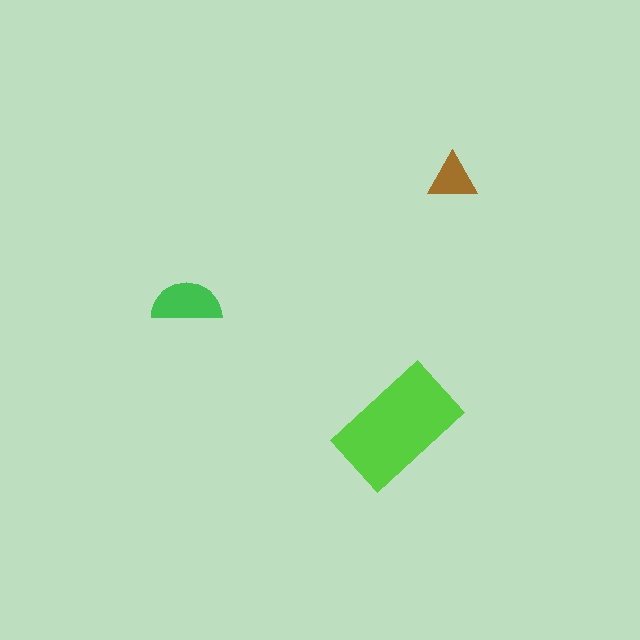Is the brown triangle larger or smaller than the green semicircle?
Smaller.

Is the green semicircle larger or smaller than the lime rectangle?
Smaller.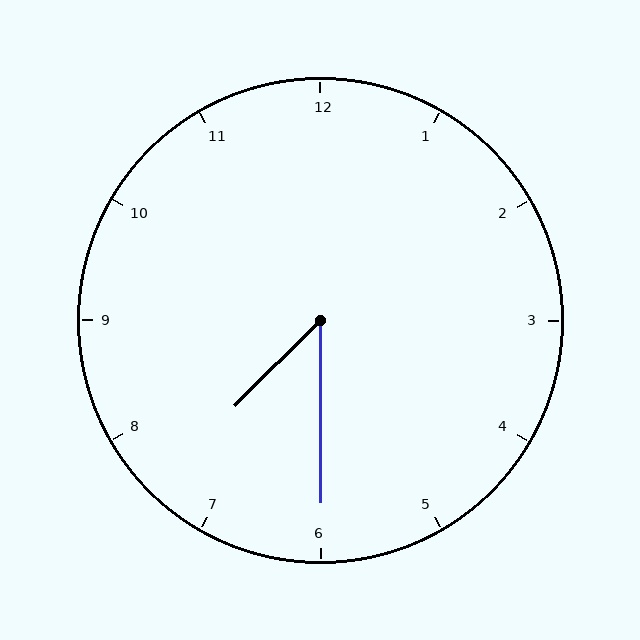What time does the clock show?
7:30.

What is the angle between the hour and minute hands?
Approximately 45 degrees.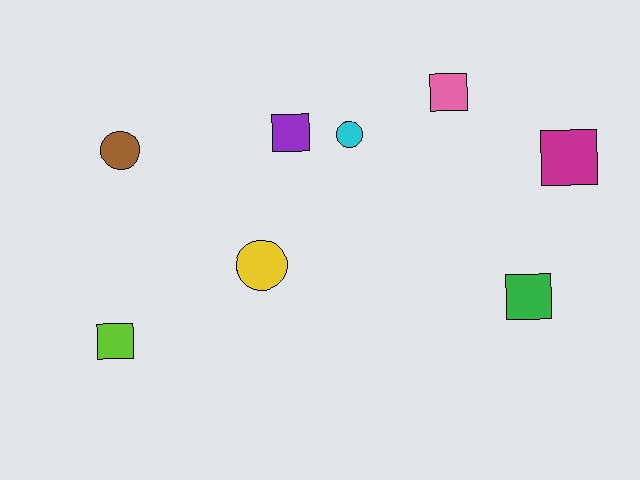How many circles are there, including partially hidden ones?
There are 3 circles.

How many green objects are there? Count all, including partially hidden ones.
There is 1 green object.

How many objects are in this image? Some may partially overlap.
There are 8 objects.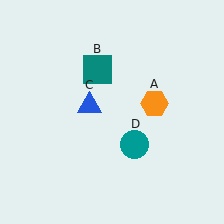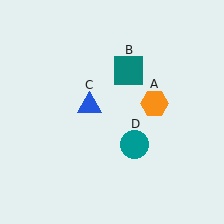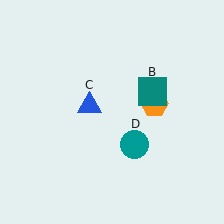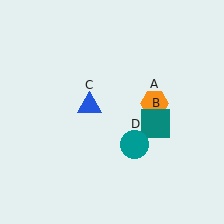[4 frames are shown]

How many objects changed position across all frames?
1 object changed position: teal square (object B).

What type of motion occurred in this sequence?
The teal square (object B) rotated clockwise around the center of the scene.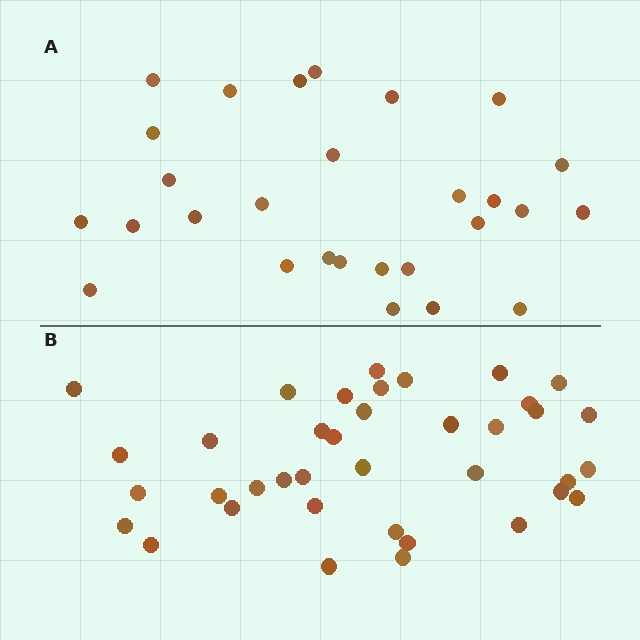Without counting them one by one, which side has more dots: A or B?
Region B (the bottom region) has more dots.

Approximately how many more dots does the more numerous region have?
Region B has roughly 10 or so more dots than region A.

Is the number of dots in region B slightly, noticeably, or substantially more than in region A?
Region B has noticeably more, but not dramatically so. The ratio is roughly 1.4 to 1.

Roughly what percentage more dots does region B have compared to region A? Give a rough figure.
About 35% more.